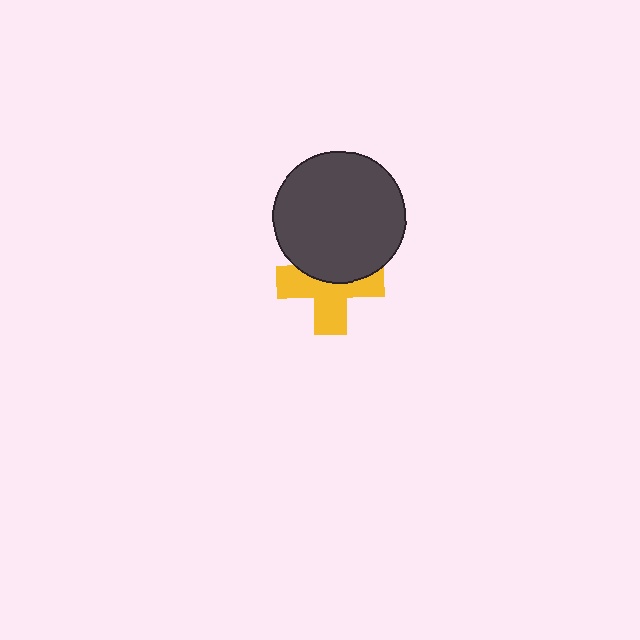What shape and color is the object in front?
The object in front is a dark gray circle.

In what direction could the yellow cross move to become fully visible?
The yellow cross could move down. That would shift it out from behind the dark gray circle entirely.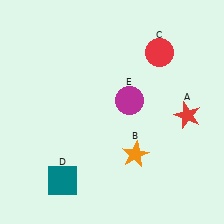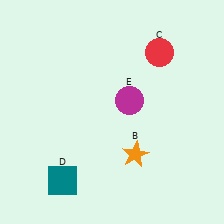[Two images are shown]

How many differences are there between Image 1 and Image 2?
There is 1 difference between the two images.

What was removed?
The red star (A) was removed in Image 2.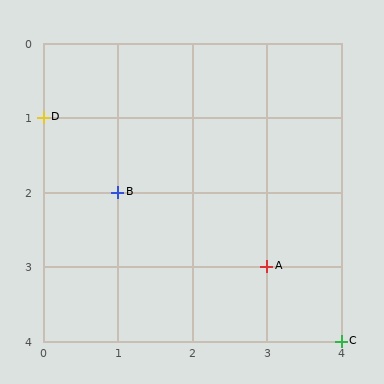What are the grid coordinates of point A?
Point A is at grid coordinates (3, 3).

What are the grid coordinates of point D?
Point D is at grid coordinates (0, 1).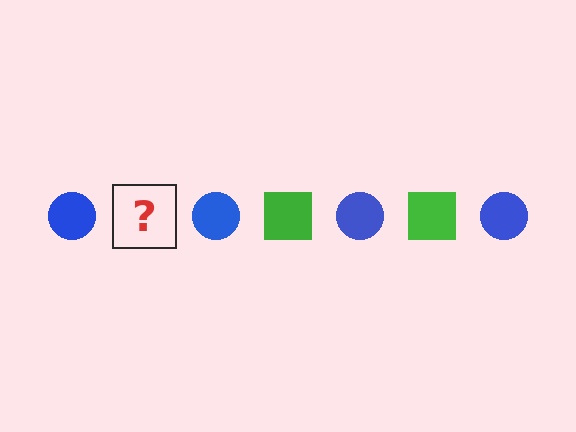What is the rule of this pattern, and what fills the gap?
The rule is that the pattern alternates between blue circle and green square. The gap should be filled with a green square.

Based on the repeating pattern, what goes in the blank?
The blank should be a green square.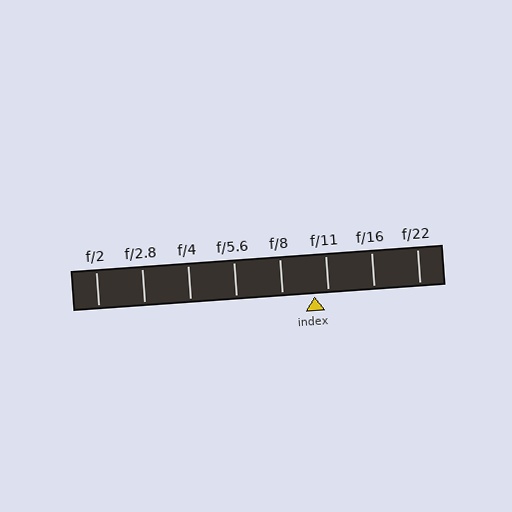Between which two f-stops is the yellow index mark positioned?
The index mark is between f/8 and f/11.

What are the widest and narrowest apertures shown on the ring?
The widest aperture shown is f/2 and the narrowest is f/22.